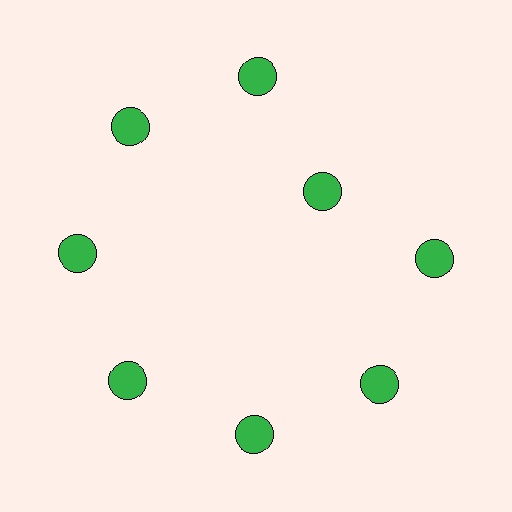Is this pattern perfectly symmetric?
No. The 8 green circles are arranged in a ring, but one element near the 2 o'clock position is pulled inward toward the center, breaking the 8-fold rotational symmetry.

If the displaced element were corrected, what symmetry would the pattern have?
It would have 8-fold rotational symmetry — the pattern would map onto itself every 45 degrees.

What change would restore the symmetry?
The symmetry would be restored by moving it outward, back onto the ring so that all 8 circles sit at equal angles and equal distance from the center.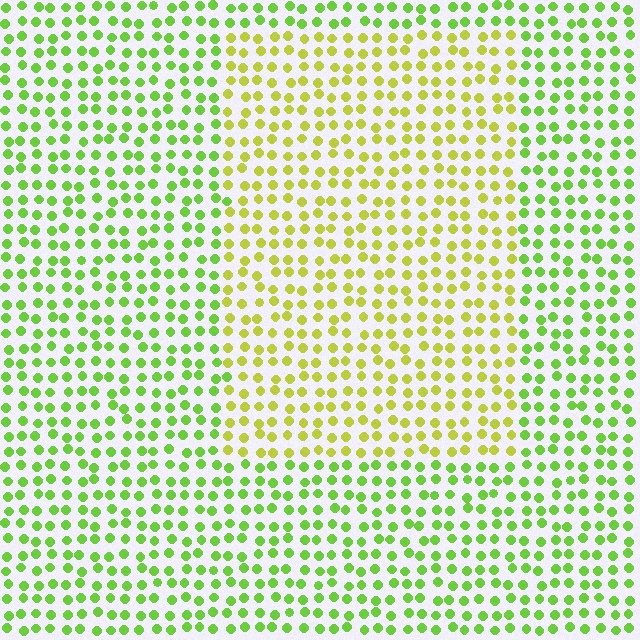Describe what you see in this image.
The image is filled with small lime elements in a uniform arrangement. A rectangle-shaped region is visible where the elements are tinted to a slightly different hue, forming a subtle color boundary.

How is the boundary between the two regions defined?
The boundary is defined purely by a slight shift in hue (about 34 degrees). Spacing, size, and orientation are identical on both sides.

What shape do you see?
I see a rectangle.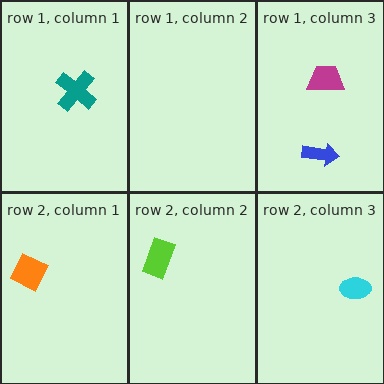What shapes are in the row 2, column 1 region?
The orange square.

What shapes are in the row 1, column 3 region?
The magenta trapezoid, the blue arrow.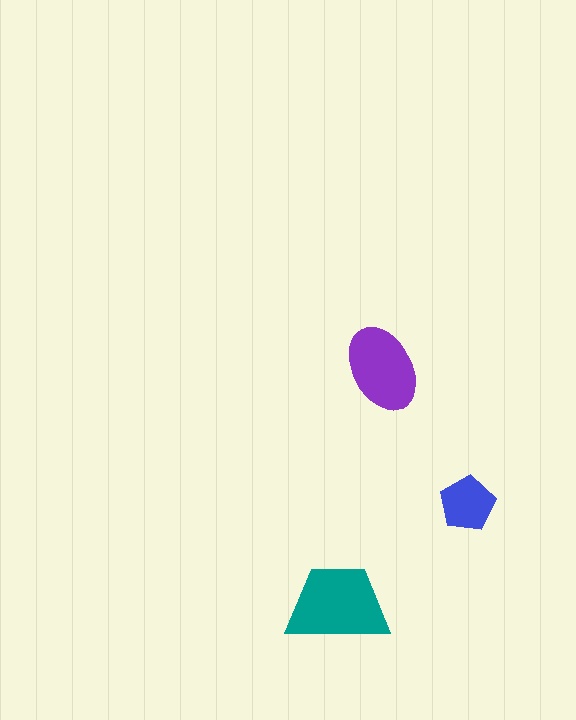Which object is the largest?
The teal trapezoid.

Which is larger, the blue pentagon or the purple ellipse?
The purple ellipse.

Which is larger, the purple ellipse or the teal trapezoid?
The teal trapezoid.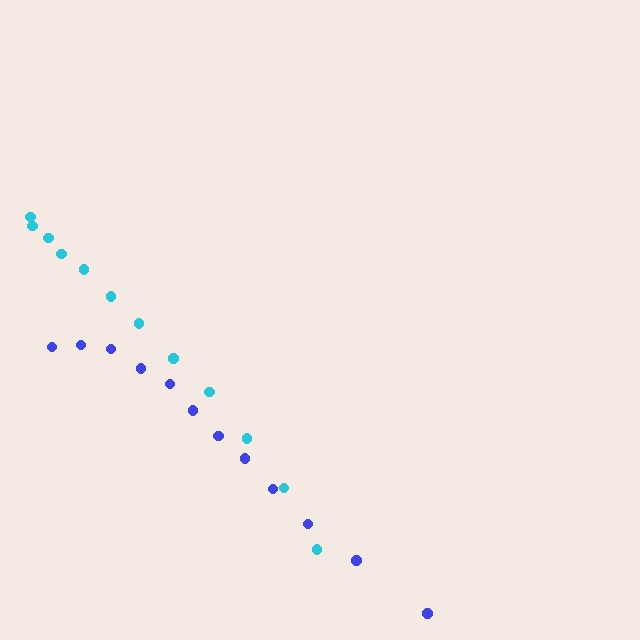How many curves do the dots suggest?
There are 2 distinct paths.